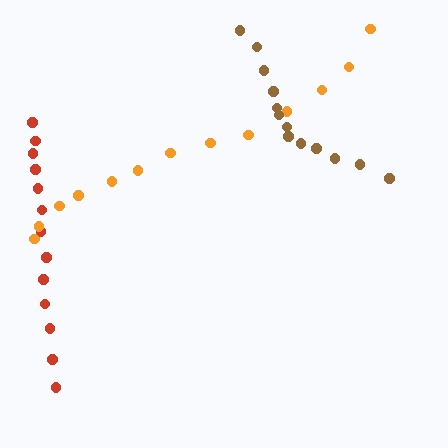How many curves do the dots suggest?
There are 3 distinct paths.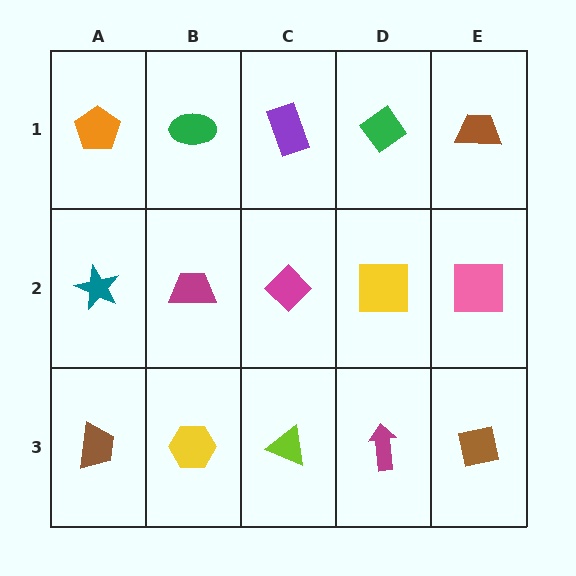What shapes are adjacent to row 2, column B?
A green ellipse (row 1, column B), a yellow hexagon (row 3, column B), a teal star (row 2, column A), a magenta diamond (row 2, column C).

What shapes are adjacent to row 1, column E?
A pink square (row 2, column E), a green diamond (row 1, column D).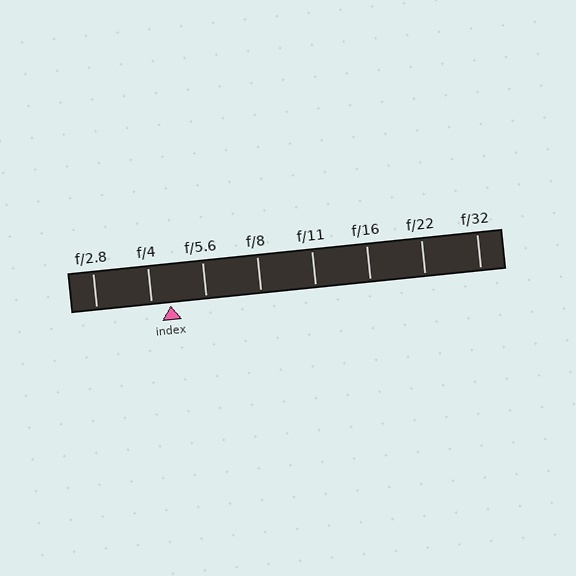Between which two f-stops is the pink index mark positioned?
The index mark is between f/4 and f/5.6.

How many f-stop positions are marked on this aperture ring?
There are 8 f-stop positions marked.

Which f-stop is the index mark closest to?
The index mark is closest to f/4.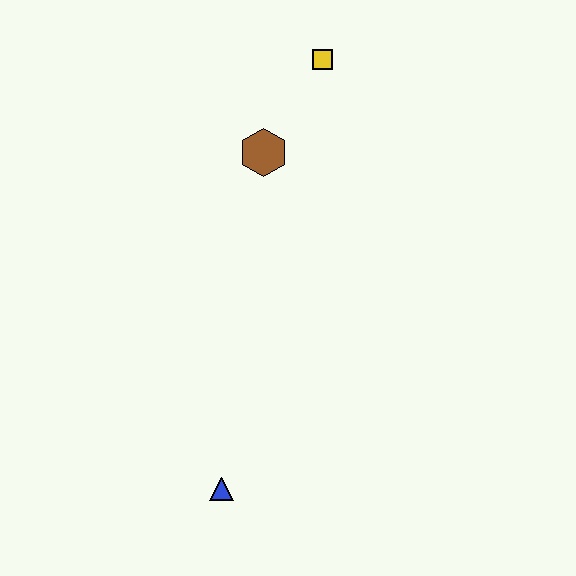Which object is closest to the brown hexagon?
The yellow square is closest to the brown hexagon.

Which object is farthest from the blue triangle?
The yellow square is farthest from the blue triangle.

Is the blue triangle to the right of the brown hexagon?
No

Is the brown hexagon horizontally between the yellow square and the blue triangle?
Yes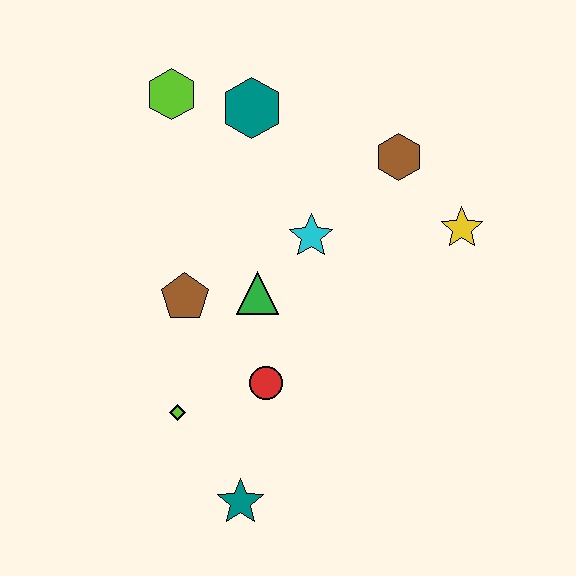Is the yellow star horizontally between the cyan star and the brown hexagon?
No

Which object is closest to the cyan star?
The green triangle is closest to the cyan star.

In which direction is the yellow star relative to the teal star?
The yellow star is above the teal star.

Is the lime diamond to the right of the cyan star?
No